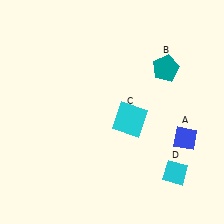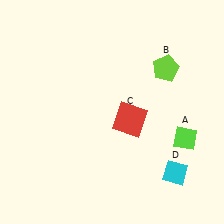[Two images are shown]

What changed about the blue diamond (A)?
In Image 1, A is blue. In Image 2, it changed to lime.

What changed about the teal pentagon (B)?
In Image 1, B is teal. In Image 2, it changed to lime.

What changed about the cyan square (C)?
In Image 1, C is cyan. In Image 2, it changed to red.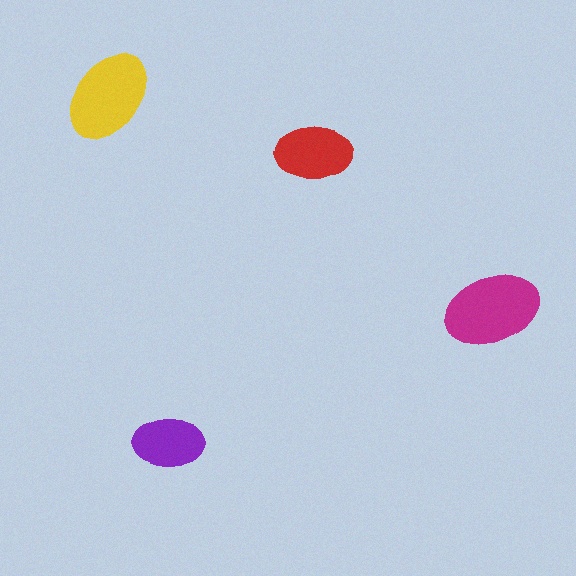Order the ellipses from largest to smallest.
the magenta one, the yellow one, the red one, the purple one.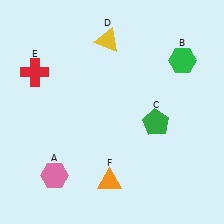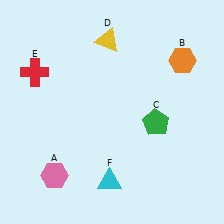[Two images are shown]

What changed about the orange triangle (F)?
In Image 1, F is orange. In Image 2, it changed to cyan.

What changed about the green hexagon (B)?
In Image 1, B is green. In Image 2, it changed to orange.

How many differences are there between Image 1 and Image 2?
There are 2 differences between the two images.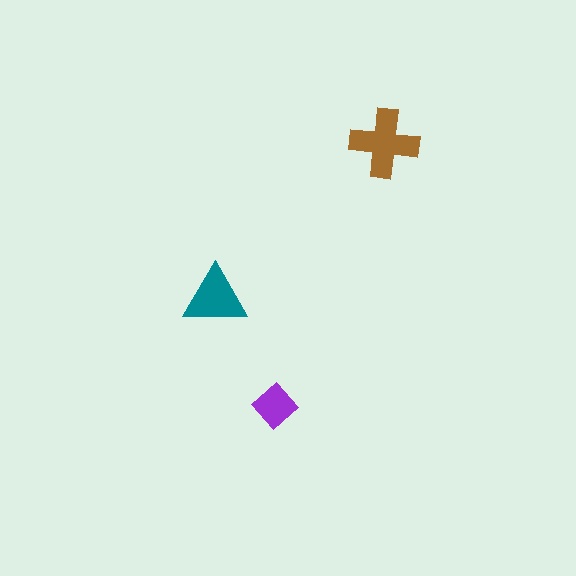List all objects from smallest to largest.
The purple diamond, the teal triangle, the brown cross.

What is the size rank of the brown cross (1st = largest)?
1st.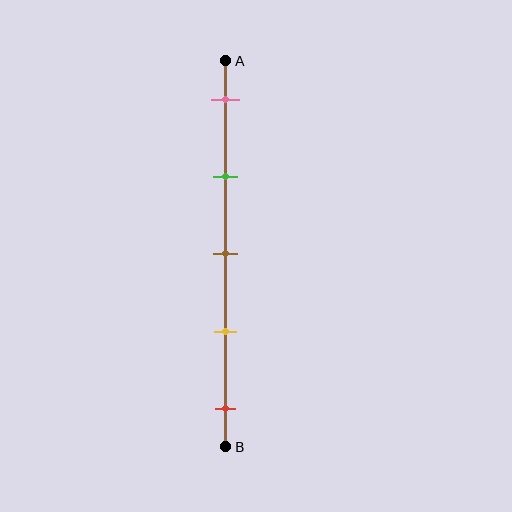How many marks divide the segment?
There are 5 marks dividing the segment.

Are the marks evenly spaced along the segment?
Yes, the marks are approximately evenly spaced.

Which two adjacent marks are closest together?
The brown and yellow marks are the closest adjacent pair.